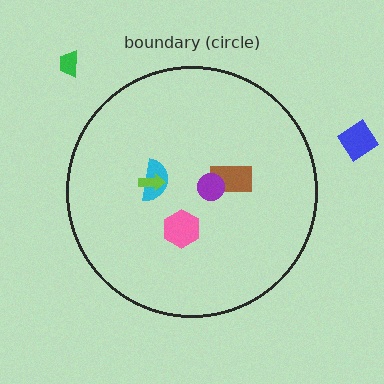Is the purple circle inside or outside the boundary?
Inside.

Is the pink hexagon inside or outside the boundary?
Inside.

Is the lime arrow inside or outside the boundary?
Inside.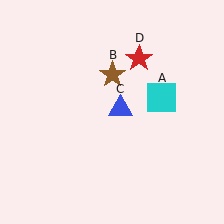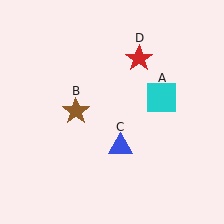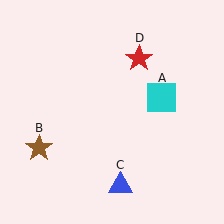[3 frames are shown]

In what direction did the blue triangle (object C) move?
The blue triangle (object C) moved down.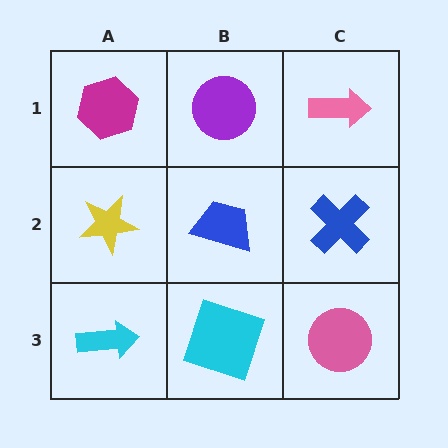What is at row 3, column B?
A cyan square.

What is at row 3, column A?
A cyan arrow.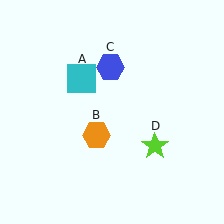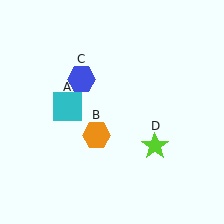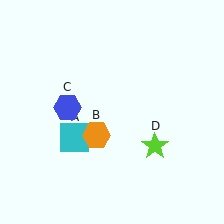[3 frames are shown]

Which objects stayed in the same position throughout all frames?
Orange hexagon (object B) and lime star (object D) remained stationary.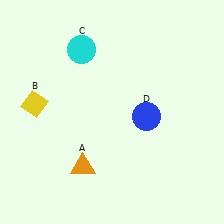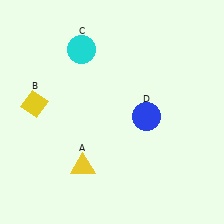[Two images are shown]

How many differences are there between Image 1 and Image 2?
There is 1 difference between the two images.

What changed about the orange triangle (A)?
In Image 1, A is orange. In Image 2, it changed to yellow.